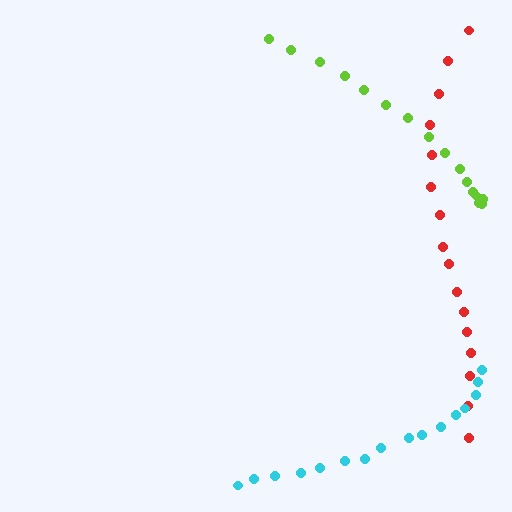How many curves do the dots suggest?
There are 3 distinct paths.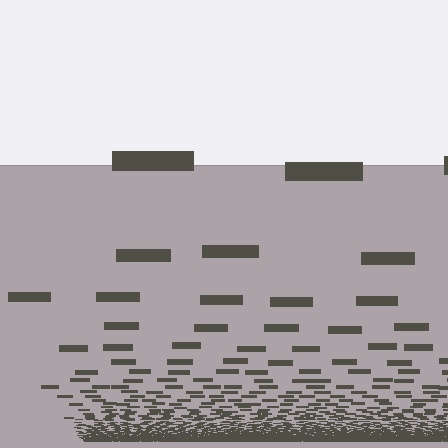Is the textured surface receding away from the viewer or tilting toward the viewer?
The surface appears to tilt toward the viewer. Texture elements get larger and sparser toward the top.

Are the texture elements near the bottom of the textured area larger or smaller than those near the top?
Smaller. The gradient is inverted — elements near the bottom are smaller and denser.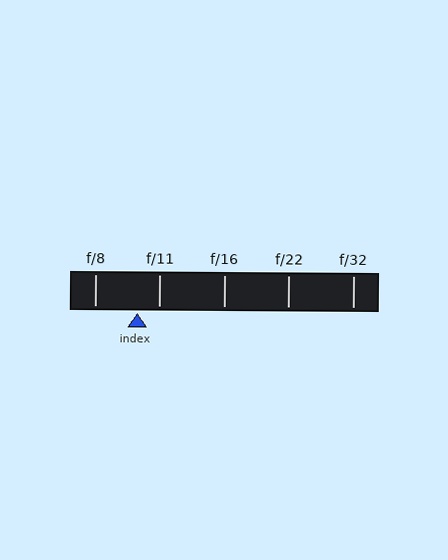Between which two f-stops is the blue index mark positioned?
The index mark is between f/8 and f/11.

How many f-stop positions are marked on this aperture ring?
There are 5 f-stop positions marked.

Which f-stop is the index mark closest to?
The index mark is closest to f/11.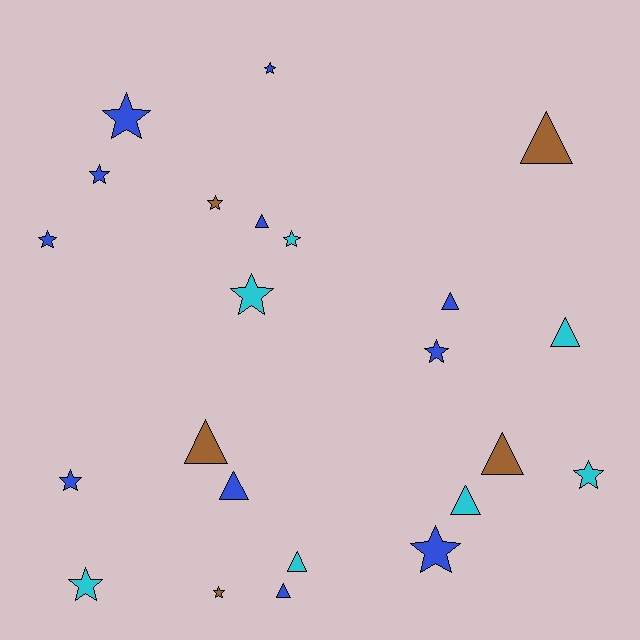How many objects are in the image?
There are 23 objects.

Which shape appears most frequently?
Star, with 13 objects.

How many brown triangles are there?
There are 3 brown triangles.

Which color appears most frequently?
Blue, with 11 objects.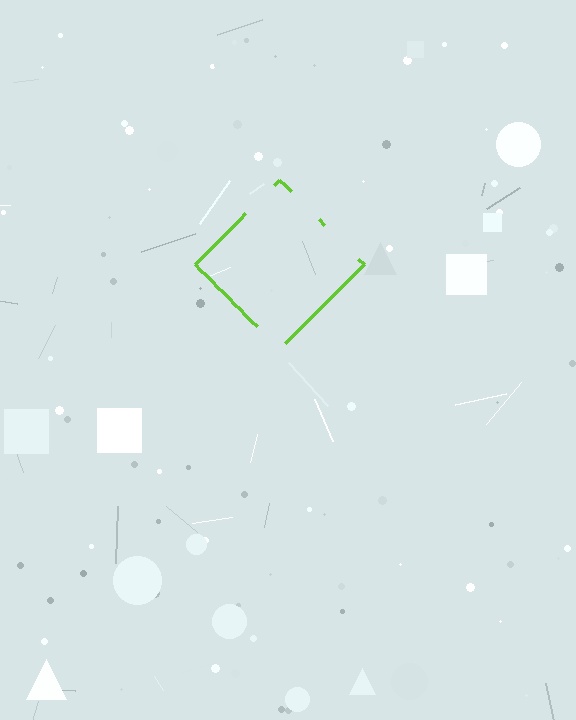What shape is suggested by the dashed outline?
The dashed outline suggests a diamond.